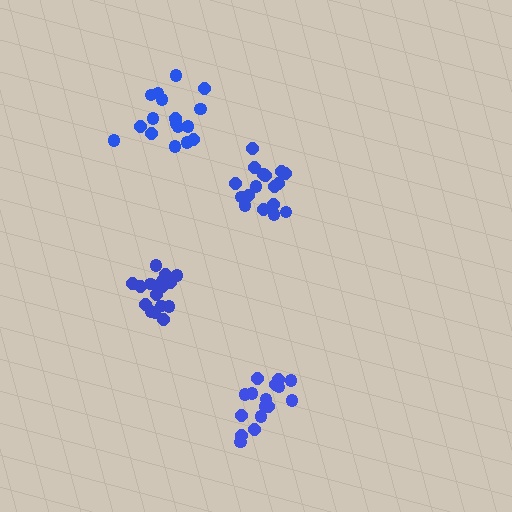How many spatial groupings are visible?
There are 4 spatial groupings.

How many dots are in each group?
Group 1: 17 dots, Group 2: 17 dots, Group 3: 18 dots, Group 4: 17 dots (69 total).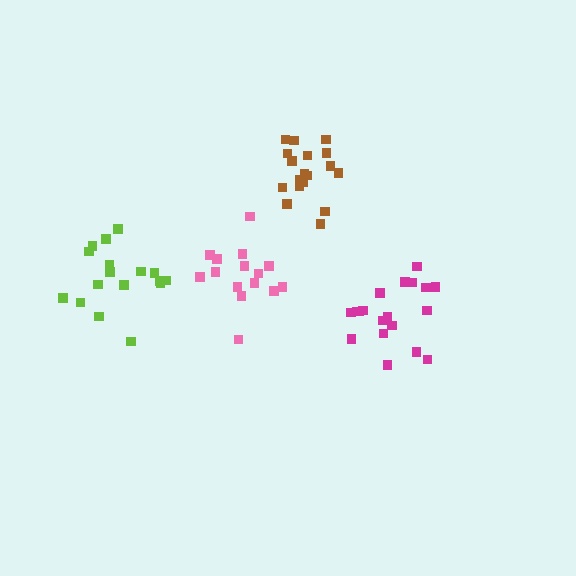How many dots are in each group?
Group 1: 19 dots, Group 2: 15 dots, Group 3: 17 dots, Group 4: 18 dots (69 total).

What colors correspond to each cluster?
The clusters are colored: magenta, pink, lime, brown.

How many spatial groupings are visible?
There are 4 spatial groupings.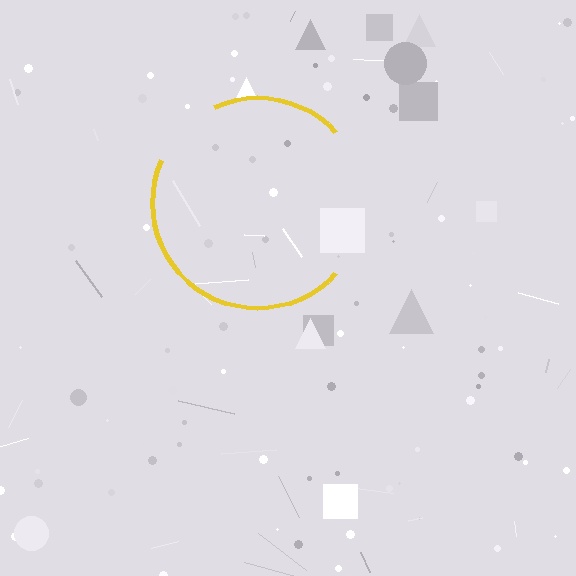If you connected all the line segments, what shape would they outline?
They would outline a circle.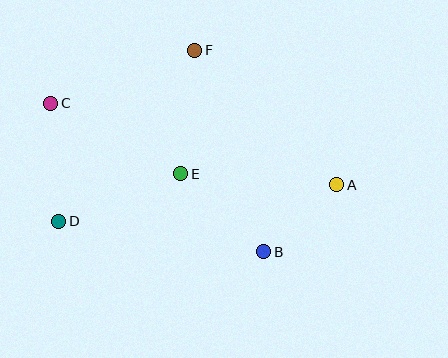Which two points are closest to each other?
Points A and B are closest to each other.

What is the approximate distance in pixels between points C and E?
The distance between C and E is approximately 148 pixels.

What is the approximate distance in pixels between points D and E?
The distance between D and E is approximately 131 pixels.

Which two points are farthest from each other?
Points A and C are farthest from each other.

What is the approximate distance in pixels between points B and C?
The distance between B and C is approximately 260 pixels.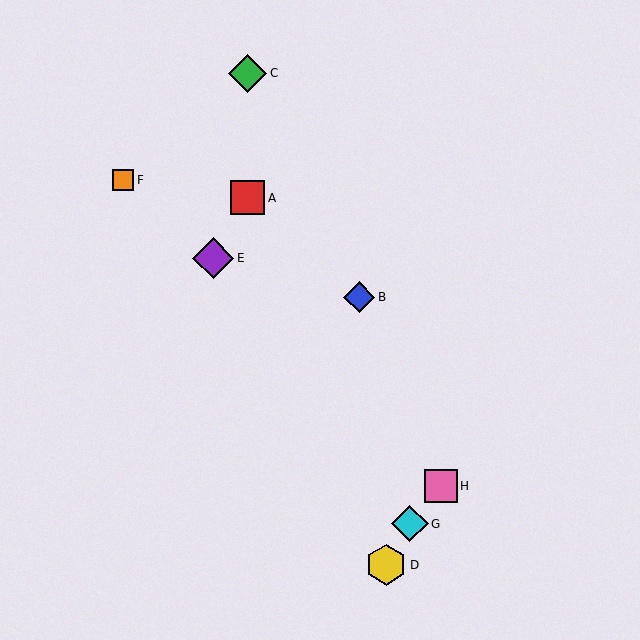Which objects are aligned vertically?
Objects A, C are aligned vertically.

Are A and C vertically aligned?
Yes, both are at x≈248.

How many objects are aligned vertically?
2 objects (A, C) are aligned vertically.